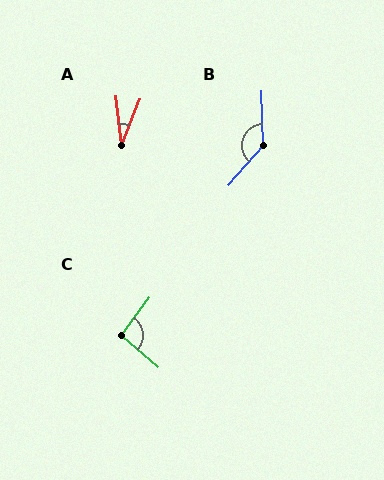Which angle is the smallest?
A, at approximately 27 degrees.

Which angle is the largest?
B, at approximately 137 degrees.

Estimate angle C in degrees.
Approximately 95 degrees.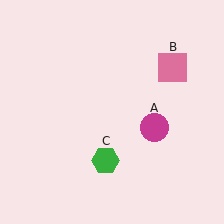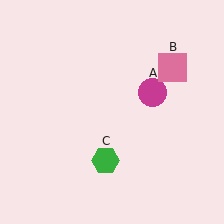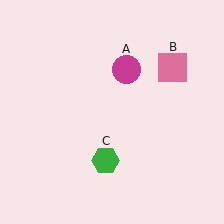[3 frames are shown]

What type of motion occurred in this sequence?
The magenta circle (object A) rotated counterclockwise around the center of the scene.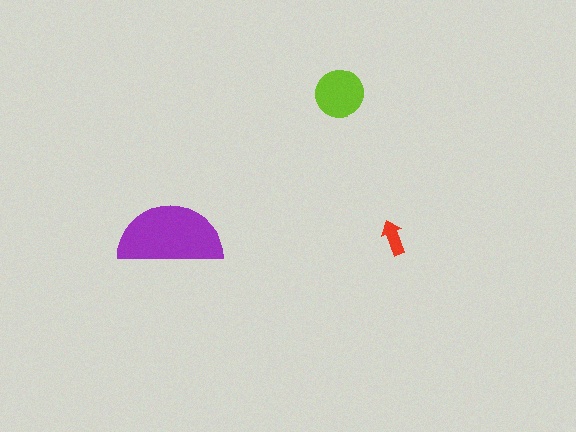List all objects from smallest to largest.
The red arrow, the lime circle, the purple semicircle.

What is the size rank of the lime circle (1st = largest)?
2nd.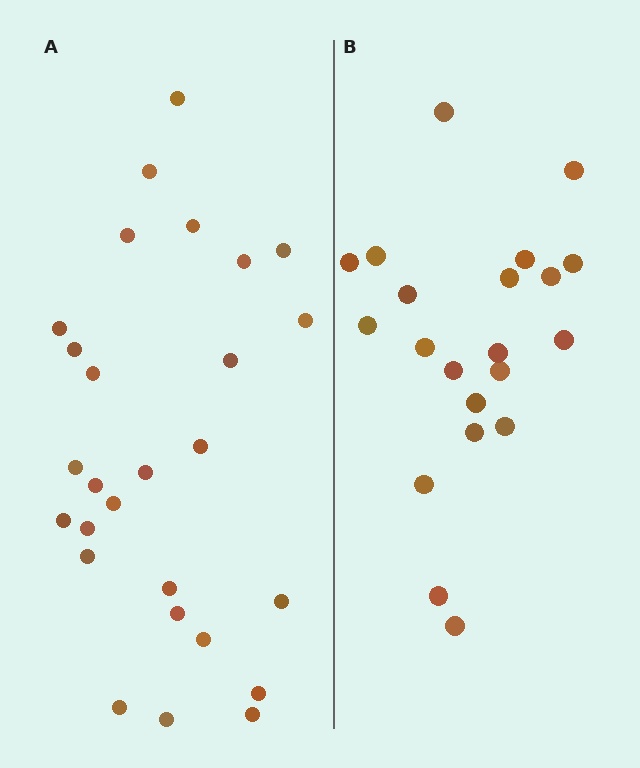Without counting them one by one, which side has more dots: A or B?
Region A (the left region) has more dots.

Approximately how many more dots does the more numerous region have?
Region A has about 6 more dots than region B.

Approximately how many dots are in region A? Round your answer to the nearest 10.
About 30 dots. (The exact count is 27, which rounds to 30.)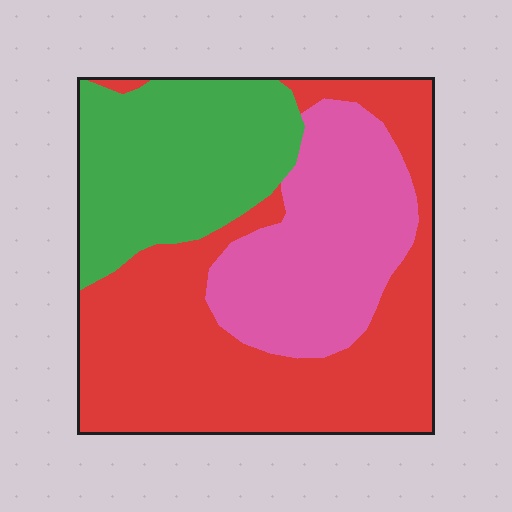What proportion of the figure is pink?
Pink takes up between a quarter and a half of the figure.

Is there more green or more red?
Red.